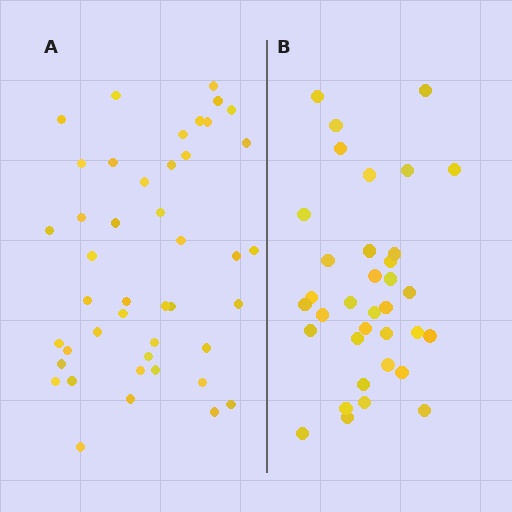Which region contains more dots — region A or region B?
Region A (the left region) has more dots.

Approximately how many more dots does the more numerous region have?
Region A has roughly 8 or so more dots than region B.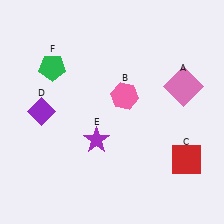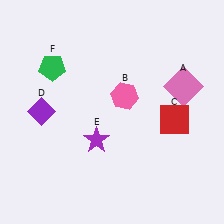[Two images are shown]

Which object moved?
The red square (C) moved up.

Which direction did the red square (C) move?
The red square (C) moved up.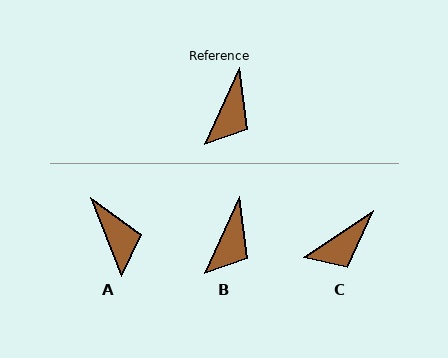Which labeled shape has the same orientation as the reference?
B.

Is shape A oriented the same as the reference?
No, it is off by about 47 degrees.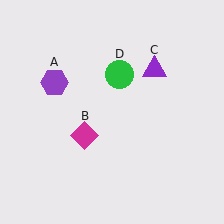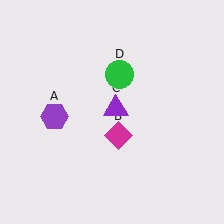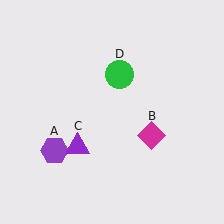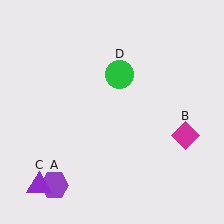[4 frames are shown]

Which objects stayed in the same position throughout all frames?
Green circle (object D) remained stationary.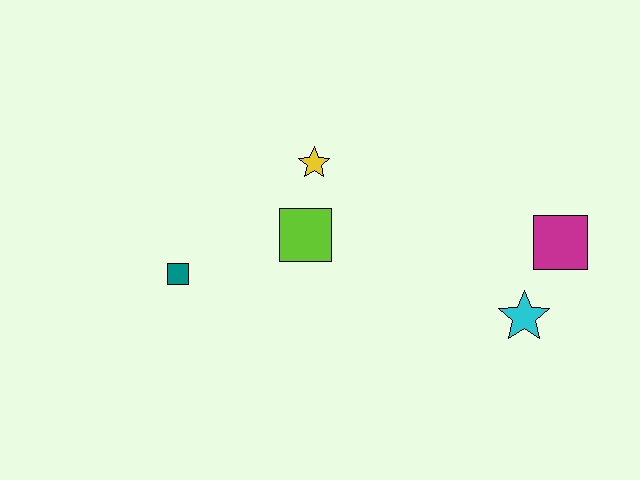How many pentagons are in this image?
There are no pentagons.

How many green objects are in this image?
There are no green objects.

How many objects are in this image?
There are 5 objects.